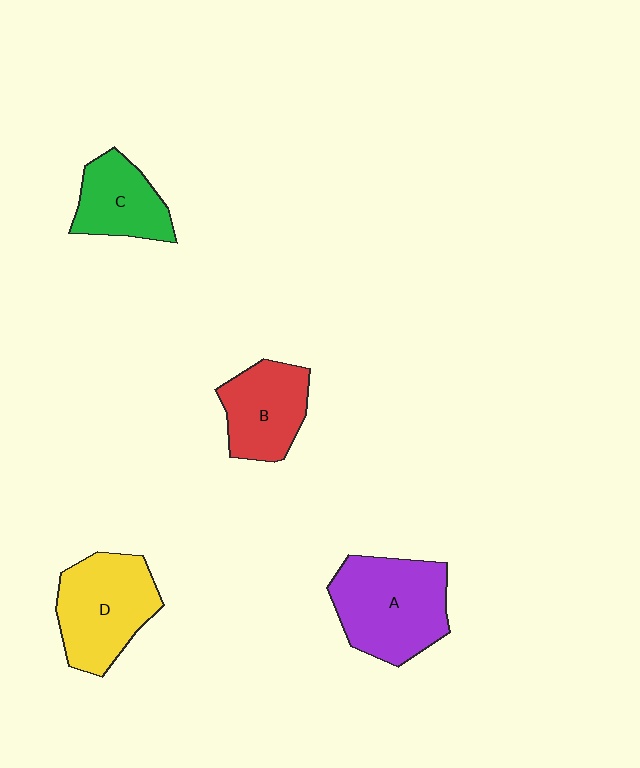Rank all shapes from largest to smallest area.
From largest to smallest: A (purple), D (yellow), B (red), C (green).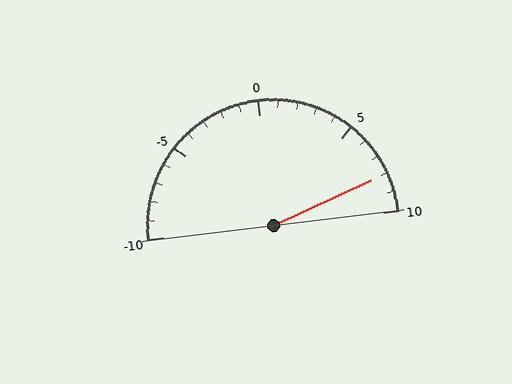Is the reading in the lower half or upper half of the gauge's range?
The reading is in the upper half of the range (-10 to 10).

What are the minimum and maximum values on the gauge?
The gauge ranges from -10 to 10.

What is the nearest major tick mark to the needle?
The nearest major tick mark is 10.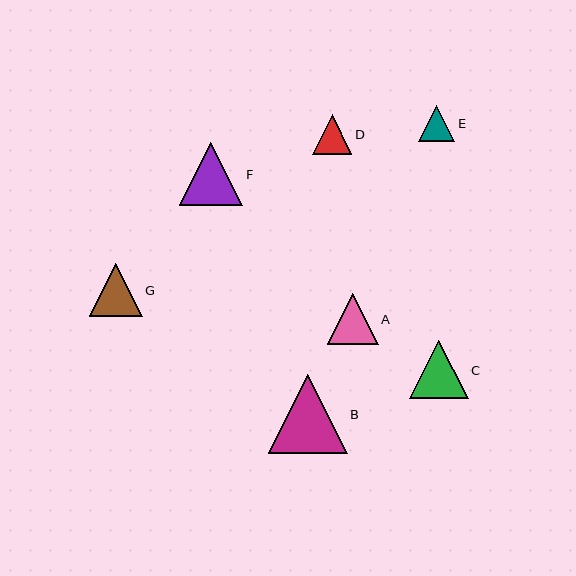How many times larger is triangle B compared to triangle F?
Triangle B is approximately 1.2 times the size of triangle F.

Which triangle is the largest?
Triangle B is the largest with a size of approximately 79 pixels.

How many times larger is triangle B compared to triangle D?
Triangle B is approximately 2.0 times the size of triangle D.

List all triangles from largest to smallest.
From largest to smallest: B, F, C, G, A, D, E.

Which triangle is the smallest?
Triangle E is the smallest with a size of approximately 36 pixels.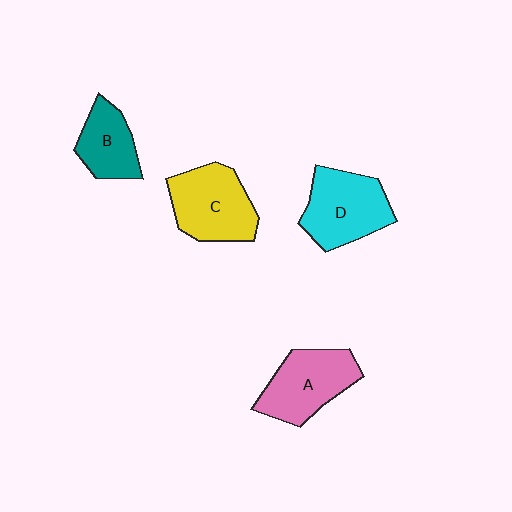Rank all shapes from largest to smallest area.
From largest to smallest: C (yellow), D (cyan), A (pink), B (teal).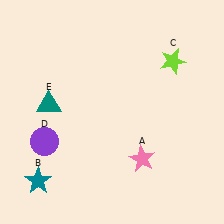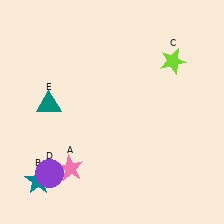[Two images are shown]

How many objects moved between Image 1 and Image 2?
2 objects moved between the two images.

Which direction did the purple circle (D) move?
The purple circle (D) moved down.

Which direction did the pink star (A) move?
The pink star (A) moved left.